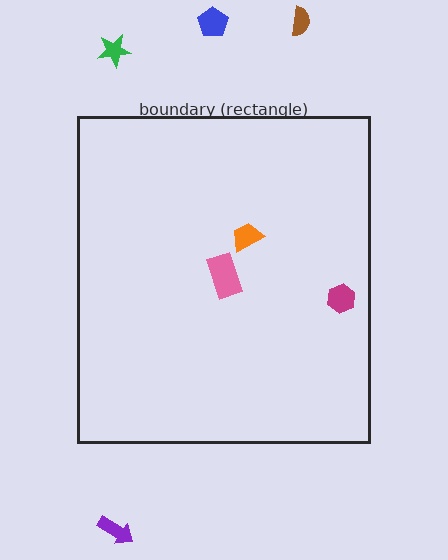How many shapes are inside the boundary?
3 inside, 4 outside.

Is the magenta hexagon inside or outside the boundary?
Inside.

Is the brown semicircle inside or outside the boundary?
Outside.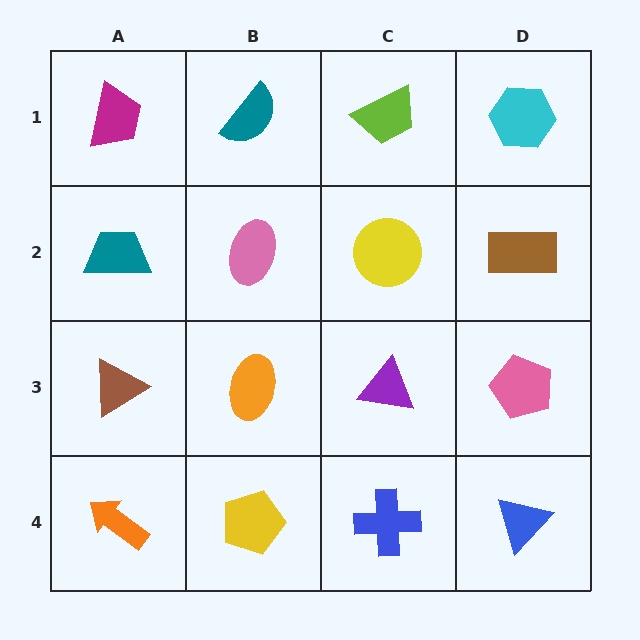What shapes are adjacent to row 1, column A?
A teal trapezoid (row 2, column A), a teal semicircle (row 1, column B).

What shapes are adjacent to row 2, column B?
A teal semicircle (row 1, column B), an orange ellipse (row 3, column B), a teal trapezoid (row 2, column A), a yellow circle (row 2, column C).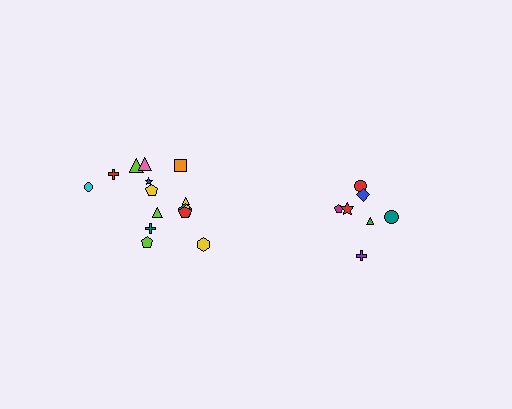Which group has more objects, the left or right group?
The left group.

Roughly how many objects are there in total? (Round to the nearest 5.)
Roughly 20 objects in total.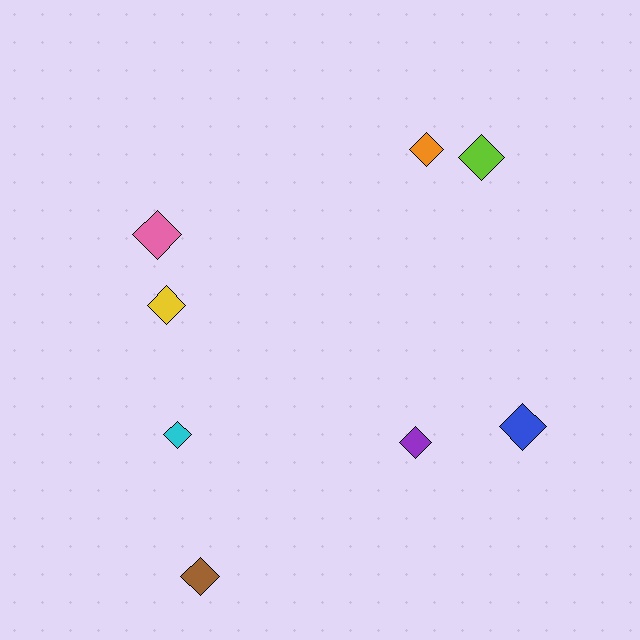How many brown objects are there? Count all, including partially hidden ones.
There is 1 brown object.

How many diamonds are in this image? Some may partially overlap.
There are 8 diamonds.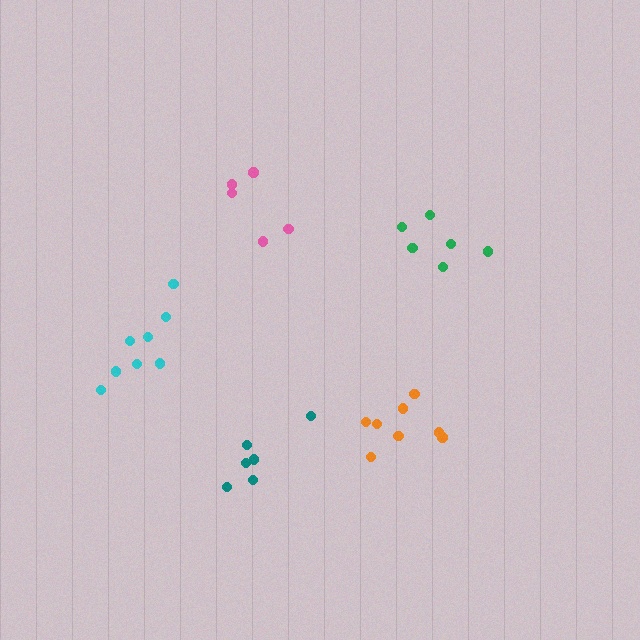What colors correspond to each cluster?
The clusters are colored: pink, cyan, orange, green, teal.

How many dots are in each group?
Group 1: 5 dots, Group 2: 8 dots, Group 3: 8 dots, Group 4: 6 dots, Group 5: 6 dots (33 total).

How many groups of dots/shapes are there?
There are 5 groups.